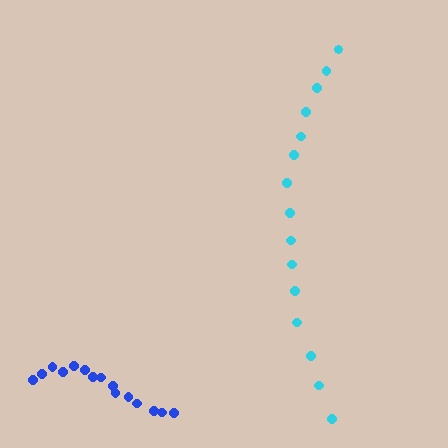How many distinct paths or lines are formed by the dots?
There are 2 distinct paths.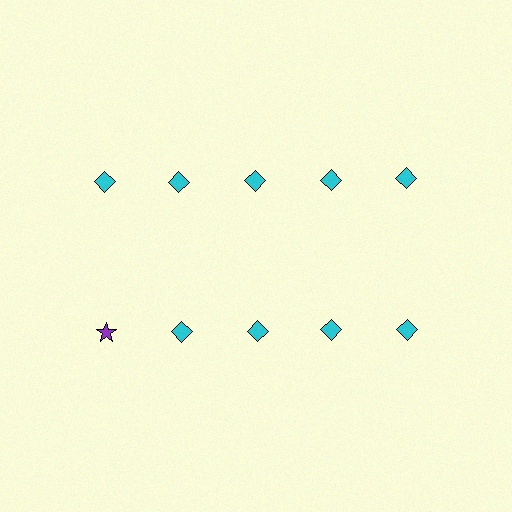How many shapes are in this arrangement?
There are 10 shapes arranged in a grid pattern.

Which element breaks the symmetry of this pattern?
The purple star in the second row, leftmost column breaks the symmetry. All other shapes are cyan diamonds.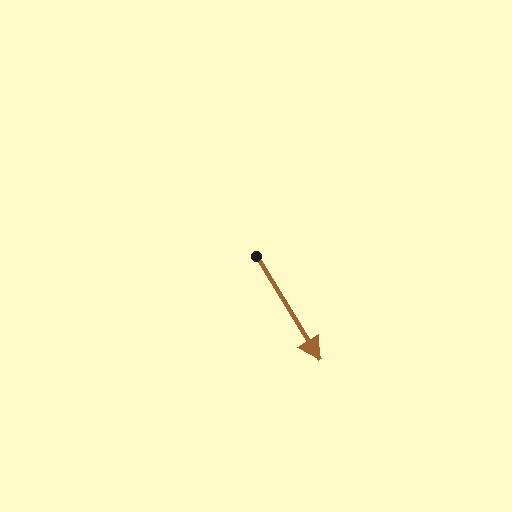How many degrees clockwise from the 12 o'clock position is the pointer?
Approximately 148 degrees.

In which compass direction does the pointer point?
Southeast.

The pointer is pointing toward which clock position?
Roughly 5 o'clock.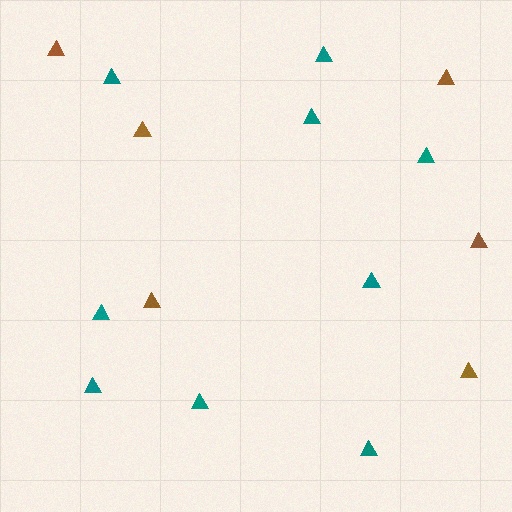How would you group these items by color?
There are 2 groups: one group of teal triangles (9) and one group of brown triangles (6).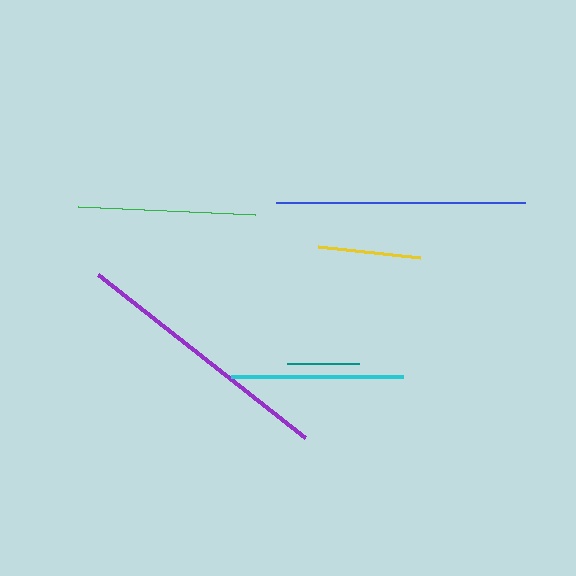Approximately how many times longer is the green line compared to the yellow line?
The green line is approximately 1.7 times the length of the yellow line.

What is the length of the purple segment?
The purple segment is approximately 264 pixels long.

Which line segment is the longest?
The purple line is the longest at approximately 264 pixels.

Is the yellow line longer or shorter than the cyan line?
The cyan line is longer than the yellow line.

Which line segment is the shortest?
The teal line is the shortest at approximately 72 pixels.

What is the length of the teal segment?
The teal segment is approximately 72 pixels long.